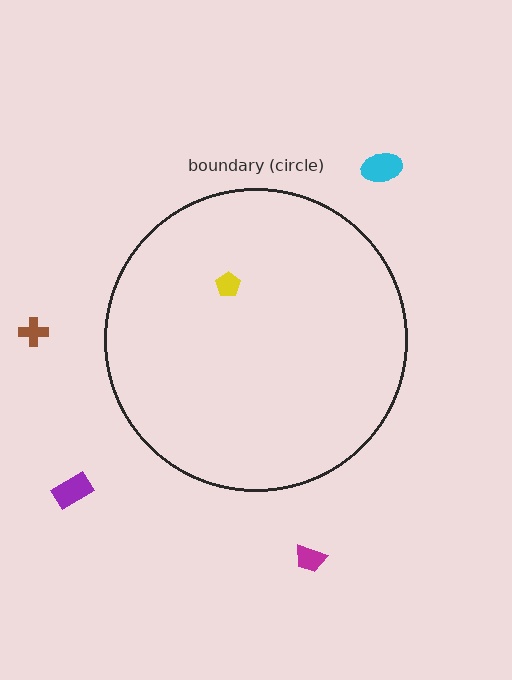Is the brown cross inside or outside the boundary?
Outside.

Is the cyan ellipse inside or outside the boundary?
Outside.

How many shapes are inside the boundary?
1 inside, 4 outside.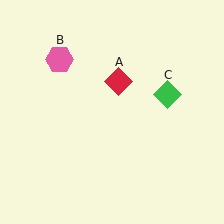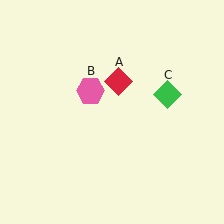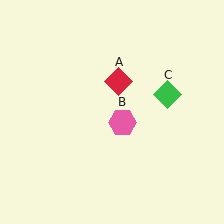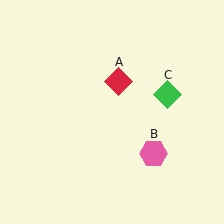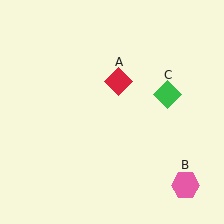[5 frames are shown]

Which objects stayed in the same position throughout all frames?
Red diamond (object A) and green diamond (object C) remained stationary.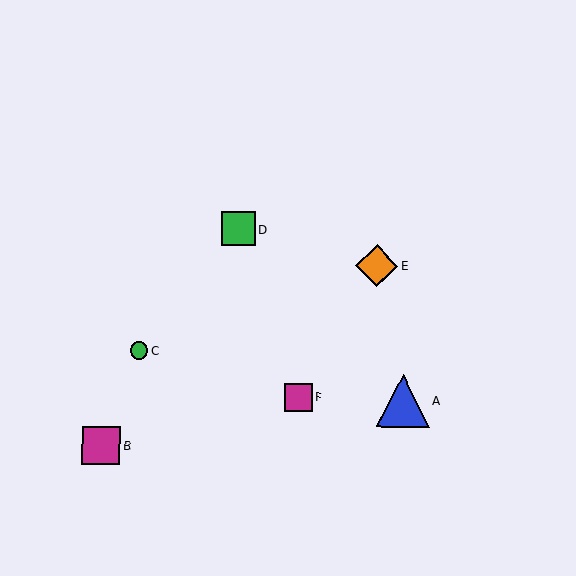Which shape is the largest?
The blue triangle (labeled A) is the largest.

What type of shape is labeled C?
Shape C is a green circle.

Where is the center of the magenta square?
The center of the magenta square is at (299, 398).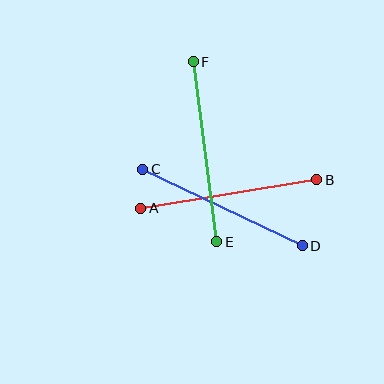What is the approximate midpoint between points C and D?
The midpoint is at approximately (223, 207) pixels.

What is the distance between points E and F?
The distance is approximately 182 pixels.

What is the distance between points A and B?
The distance is approximately 178 pixels.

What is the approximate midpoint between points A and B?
The midpoint is at approximately (229, 194) pixels.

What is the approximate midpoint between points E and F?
The midpoint is at approximately (205, 152) pixels.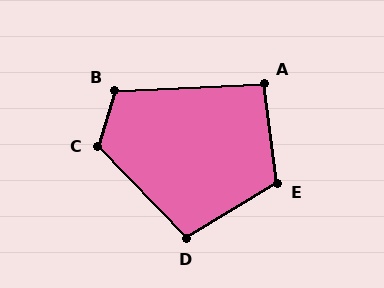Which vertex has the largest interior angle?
C, at approximately 119 degrees.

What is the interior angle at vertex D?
Approximately 103 degrees (obtuse).